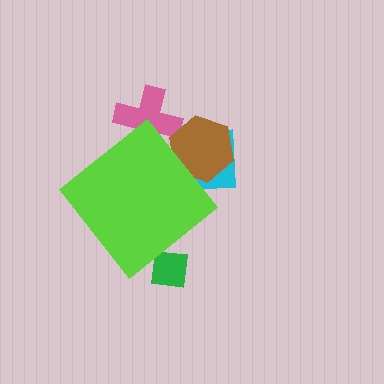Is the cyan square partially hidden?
Yes, the cyan square is partially hidden behind the lime diamond.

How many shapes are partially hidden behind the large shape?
5 shapes are partially hidden.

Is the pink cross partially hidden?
Yes, the pink cross is partially hidden behind the lime diamond.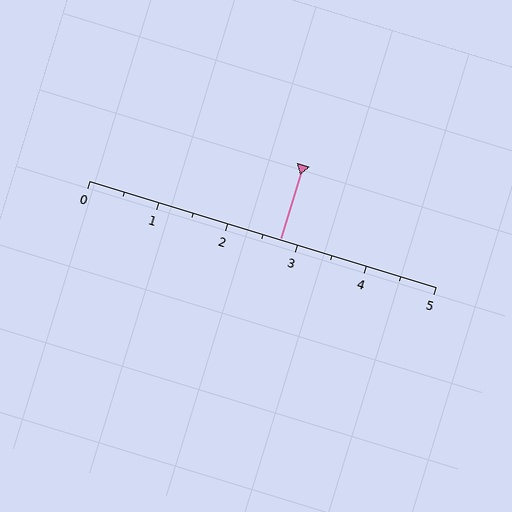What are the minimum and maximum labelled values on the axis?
The axis runs from 0 to 5.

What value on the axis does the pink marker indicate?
The marker indicates approximately 2.8.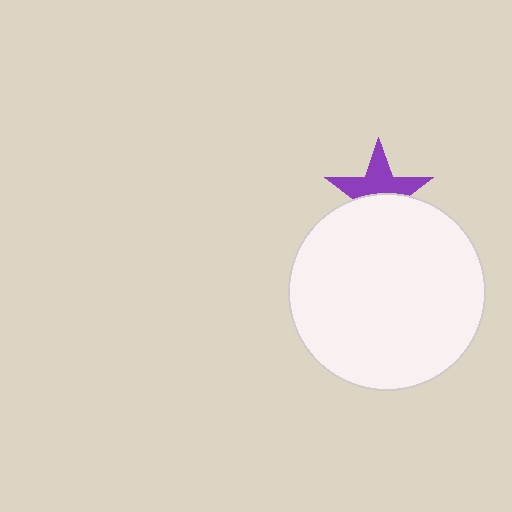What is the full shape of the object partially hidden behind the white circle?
The partially hidden object is a purple star.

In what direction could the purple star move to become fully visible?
The purple star could move up. That would shift it out from behind the white circle entirely.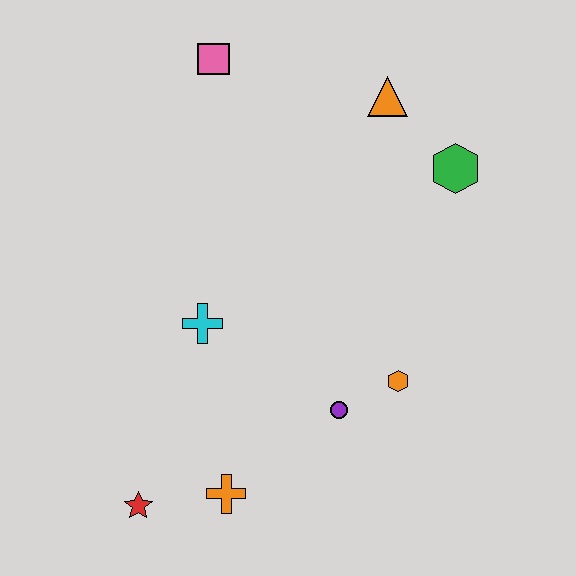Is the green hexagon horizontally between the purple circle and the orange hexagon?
No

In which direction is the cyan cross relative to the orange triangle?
The cyan cross is below the orange triangle.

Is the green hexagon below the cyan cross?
No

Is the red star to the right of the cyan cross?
No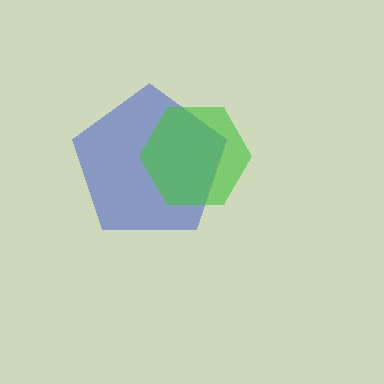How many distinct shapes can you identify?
There are 2 distinct shapes: a blue pentagon, a green hexagon.